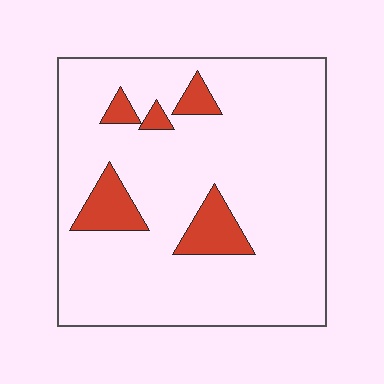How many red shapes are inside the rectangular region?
5.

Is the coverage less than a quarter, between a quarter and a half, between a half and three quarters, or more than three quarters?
Less than a quarter.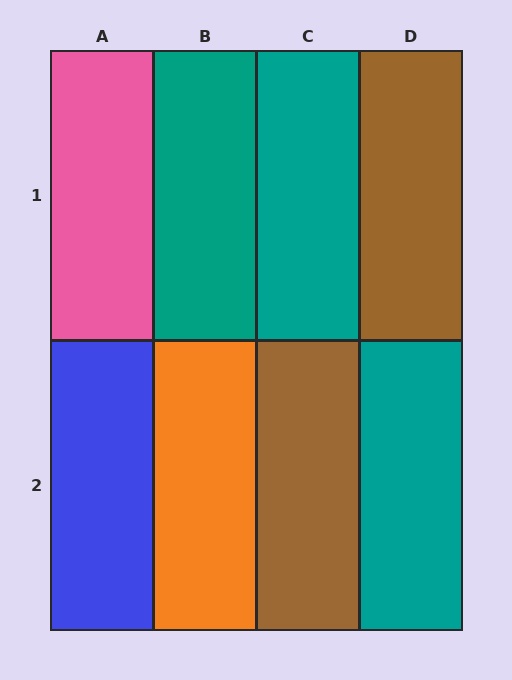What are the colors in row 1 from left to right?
Pink, teal, teal, brown.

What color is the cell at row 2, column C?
Brown.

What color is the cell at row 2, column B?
Orange.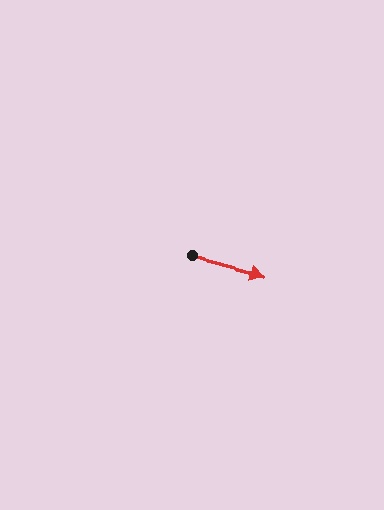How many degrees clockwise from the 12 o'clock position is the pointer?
Approximately 105 degrees.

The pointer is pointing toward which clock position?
Roughly 4 o'clock.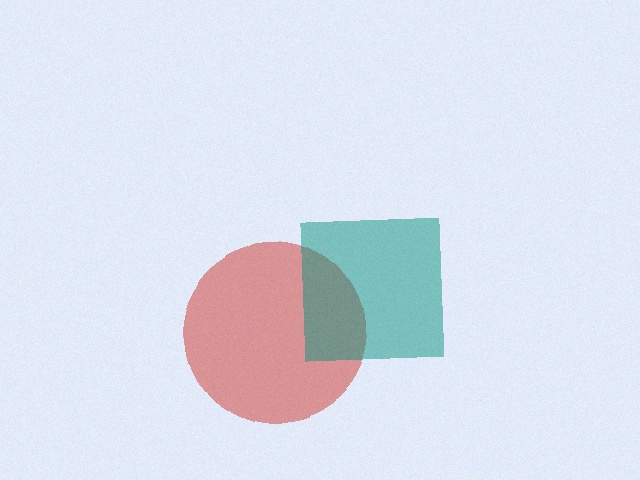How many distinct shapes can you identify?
There are 2 distinct shapes: a red circle, a teal square.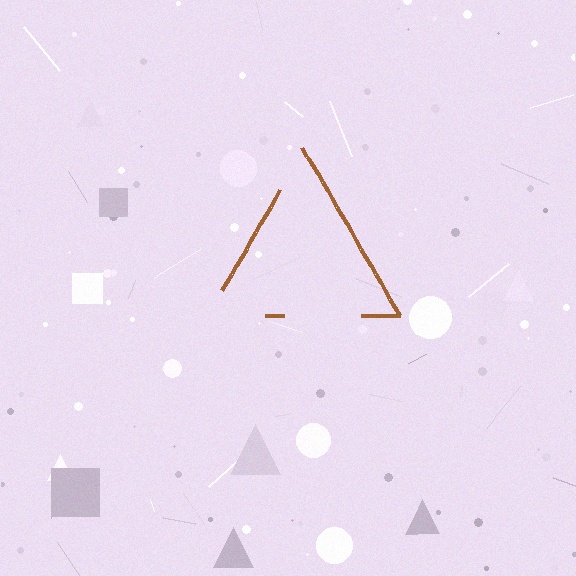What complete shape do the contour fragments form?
The contour fragments form a triangle.